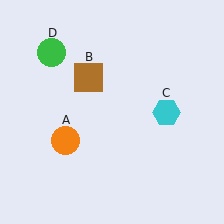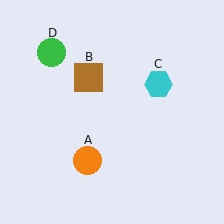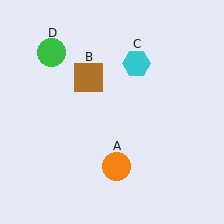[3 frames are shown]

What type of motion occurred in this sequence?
The orange circle (object A), cyan hexagon (object C) rotated counterclockwise around the center of the scene.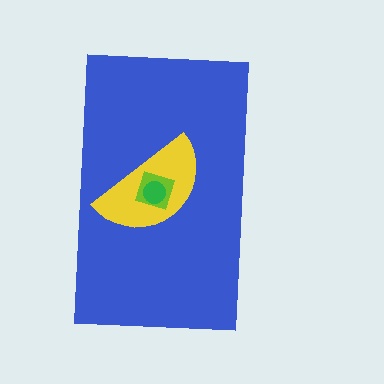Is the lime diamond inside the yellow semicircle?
Yes.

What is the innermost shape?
The green circle.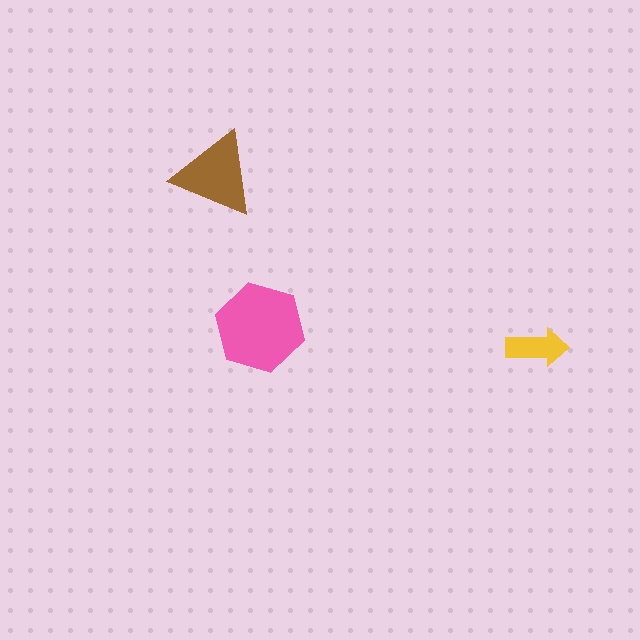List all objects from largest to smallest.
The pink hexagon, the brown triangle, the yellow arrow.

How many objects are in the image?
There are 3 objects in the image.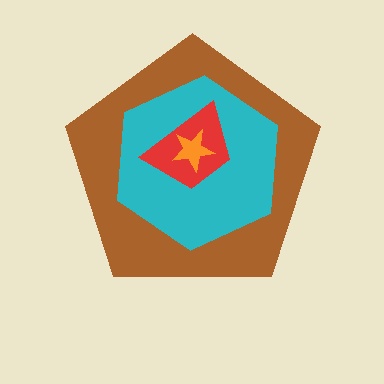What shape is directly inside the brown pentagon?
The cyan hexagon.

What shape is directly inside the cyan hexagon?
The red trapezoid.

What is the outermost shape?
The brown pentagon.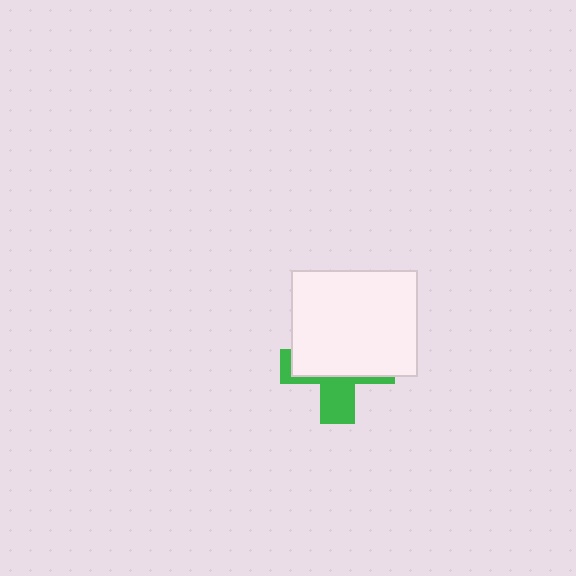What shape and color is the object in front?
The object in front is a white rectangle.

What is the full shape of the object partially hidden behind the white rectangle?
The partially hidden object is a green cross.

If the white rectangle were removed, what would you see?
You would see the complete green cross.